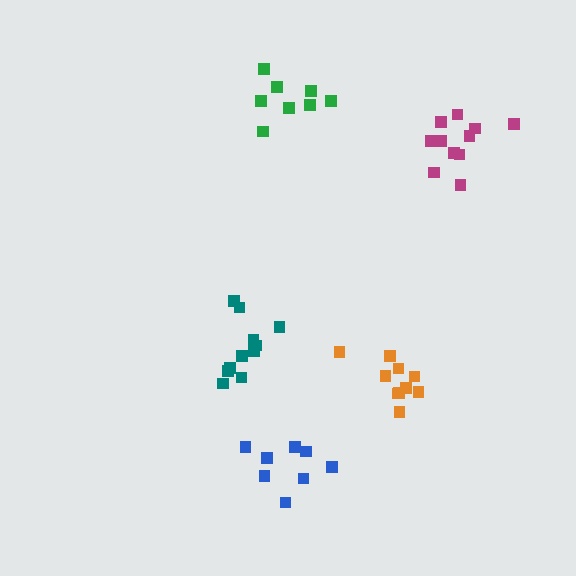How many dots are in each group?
Group 1: 11 dots, Group 2: 10 dots, Group 3: 8 dots, Group 4: 8 dots, Group 5: 11 dots (48 total).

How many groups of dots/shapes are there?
There are 5 groups.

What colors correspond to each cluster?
The clusters are colored: teal, orange, green, blue, magenta.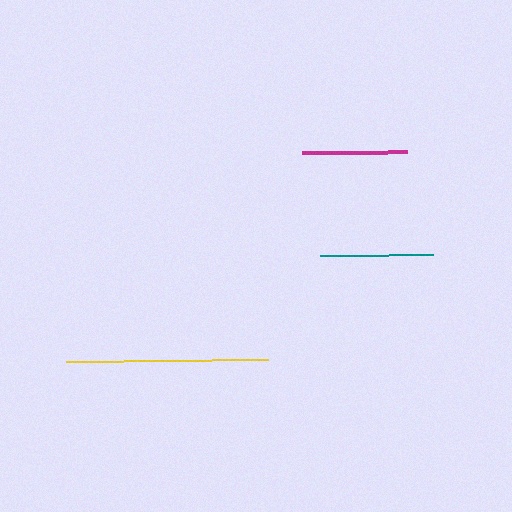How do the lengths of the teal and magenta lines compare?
The teal and magenta lines are approximately the same length.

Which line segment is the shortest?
The magenta line is the shortest at approximately 105 pixels.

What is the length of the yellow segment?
The yellow segment is approximately 202 pixels long.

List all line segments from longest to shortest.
From longest to shortest: yellow, teal, magenta.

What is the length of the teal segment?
The teal segment is approximately 113 pixels long.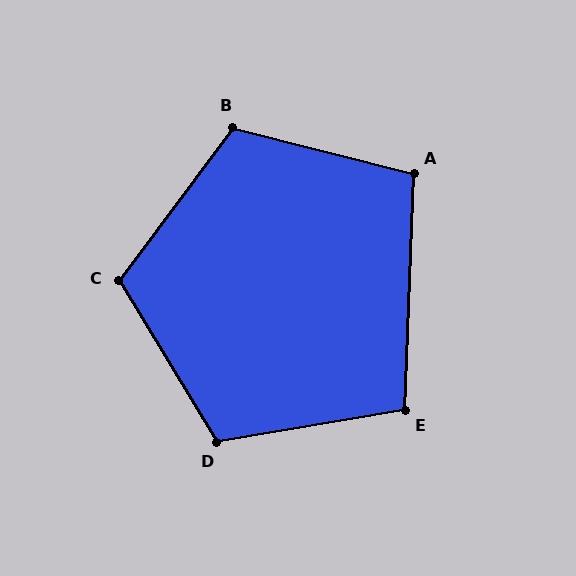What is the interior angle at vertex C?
Approximately 112 degrees (obtuse).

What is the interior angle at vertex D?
Approximately 112 degrees (obtuse).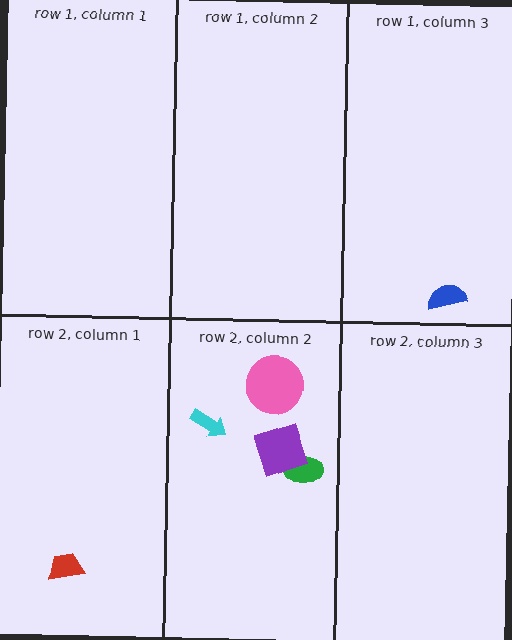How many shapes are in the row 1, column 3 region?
1.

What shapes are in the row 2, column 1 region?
The red trapezoid.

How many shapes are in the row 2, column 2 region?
4.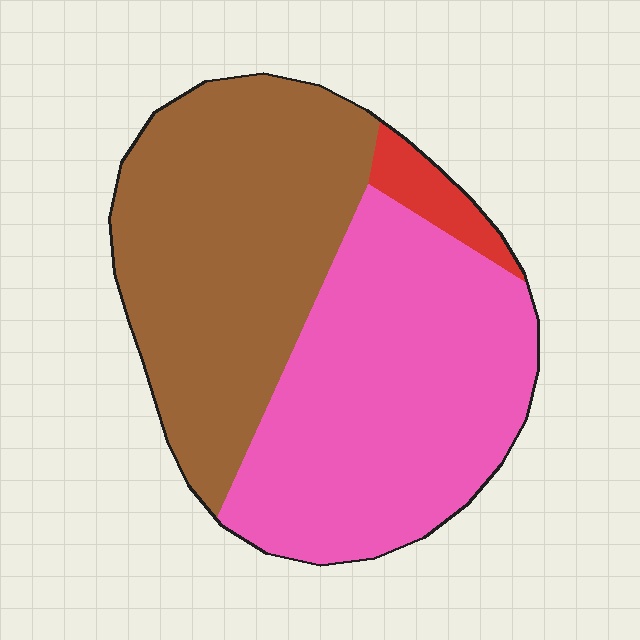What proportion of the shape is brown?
Brown takes up about one half (1/2) of the shape.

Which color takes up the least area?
Red, at roughly 5%.